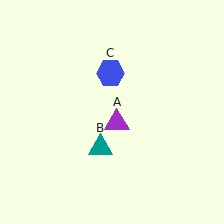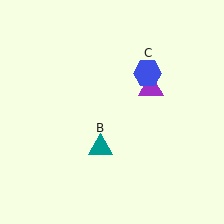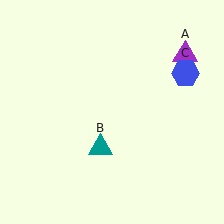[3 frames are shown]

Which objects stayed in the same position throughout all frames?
Teal triangle (object B) remained stationary.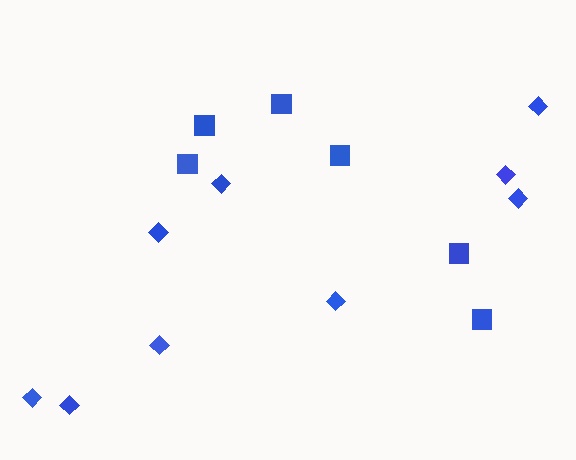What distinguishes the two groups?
There are 2 groups: one group of squares (6) and one group of diamonds (9).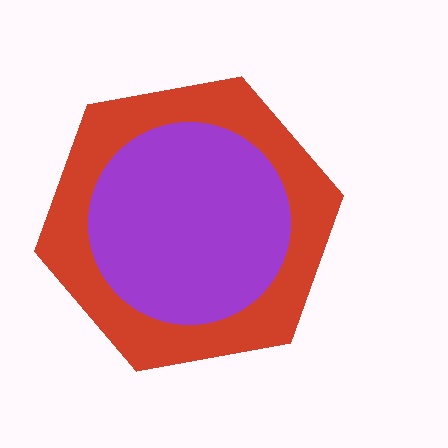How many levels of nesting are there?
2.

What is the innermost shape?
The purple circle.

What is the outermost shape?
The red hexagon.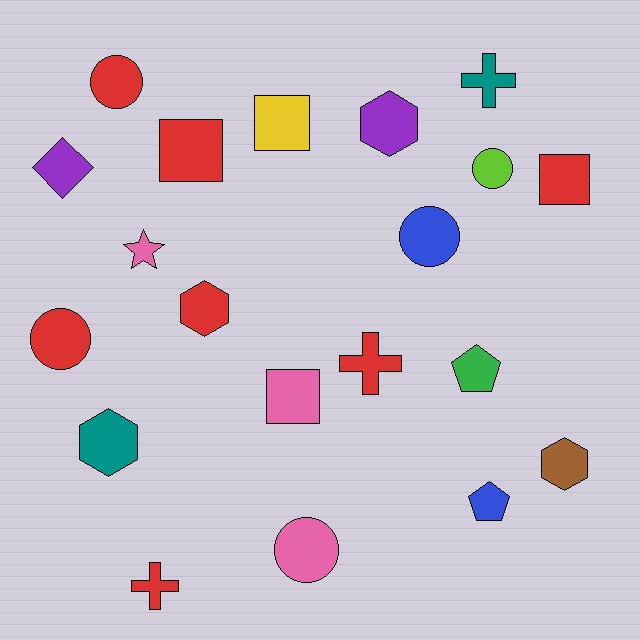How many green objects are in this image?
There is 1 green object.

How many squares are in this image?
There are 4 squares.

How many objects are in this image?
There are 20 objects.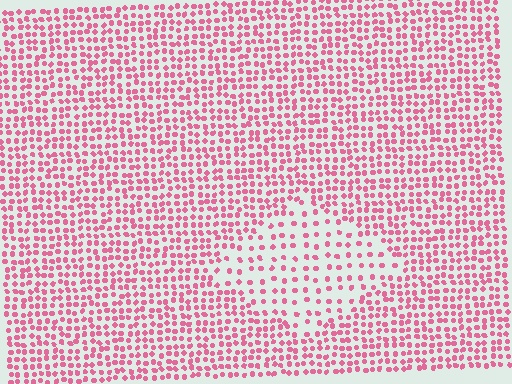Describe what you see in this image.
The image contains small pink elements arranged at two different densities. A diamond-shaped region is visible where the elements are less densely packed than the surrounding area.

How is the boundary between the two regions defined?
The boundary is defined by a change in element density (approximately 2.1x ratio). All elements are the same color, size, and shape.